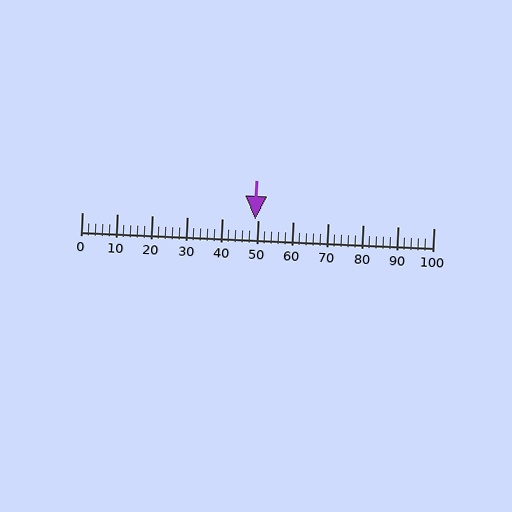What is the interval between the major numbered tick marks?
The major tick marks are spaced 10 units apart.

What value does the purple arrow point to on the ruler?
The purple arrow points to approximately 49.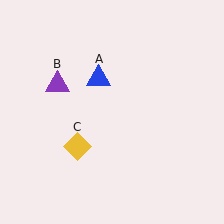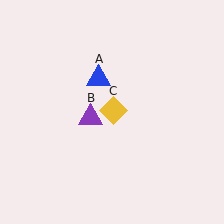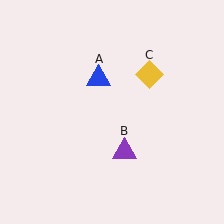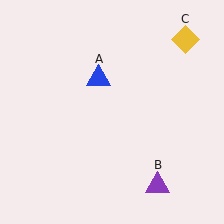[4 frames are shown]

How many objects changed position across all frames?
2 objects changed position: purple triangle (object B), yellow diamond (object C).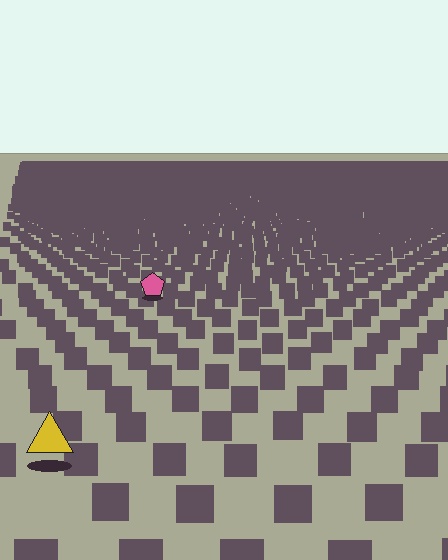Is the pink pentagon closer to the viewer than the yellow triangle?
No. The yellow triangle is closer — you can tell from the texture gradient: the ground texture is coarser near it.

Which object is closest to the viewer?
The yellow triangle is closest. The texture marks near it are larger and more spread out.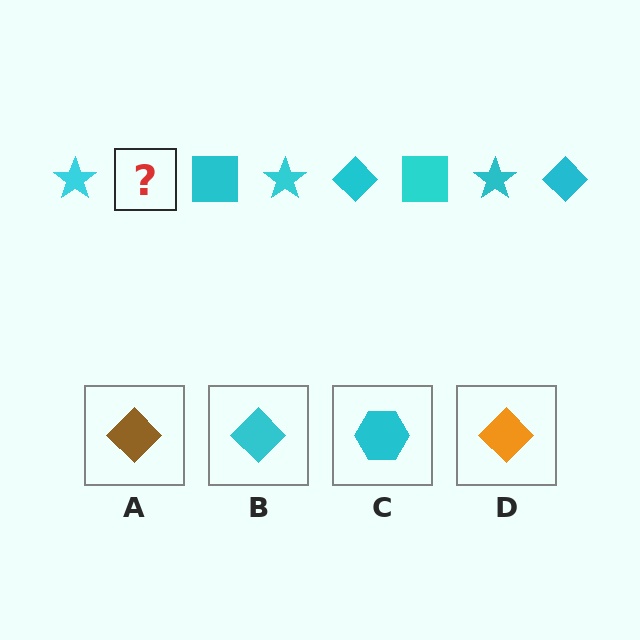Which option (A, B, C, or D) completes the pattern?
B.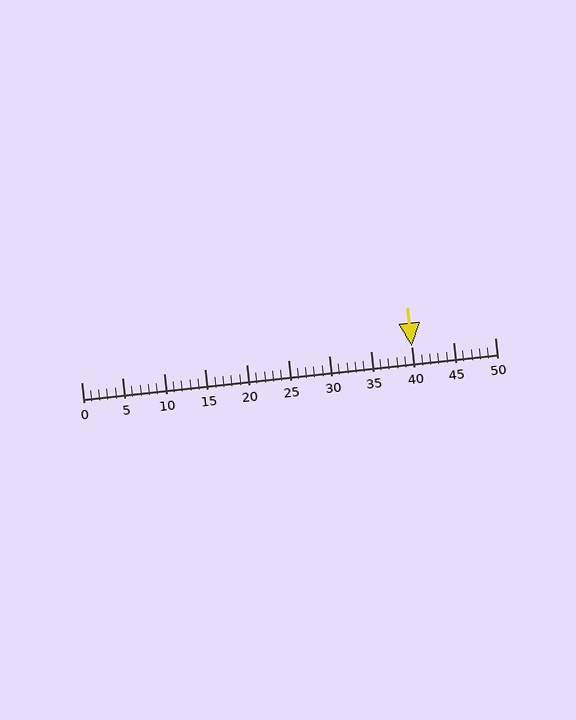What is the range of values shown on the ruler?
The ruler shows values from 0 to 50.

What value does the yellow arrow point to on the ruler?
The yellow arrow points to approximately 40.